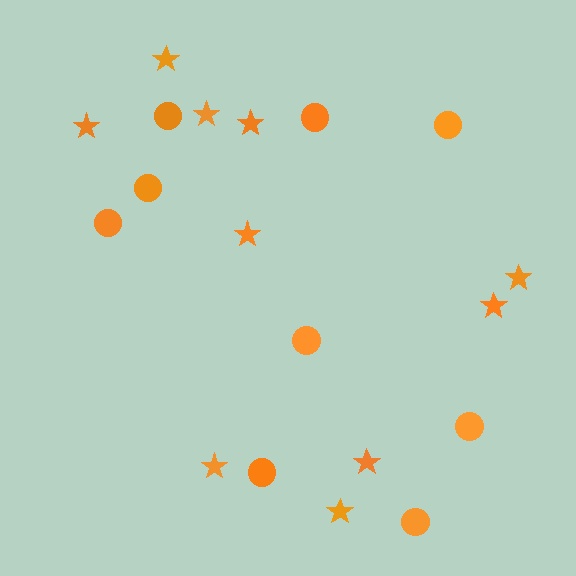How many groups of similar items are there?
There are 2 groups: one group of circles (9) and one group of stars (10).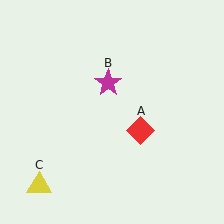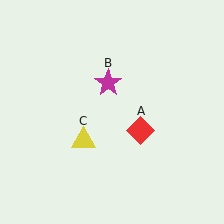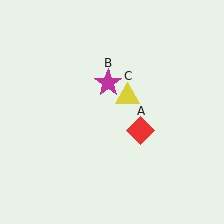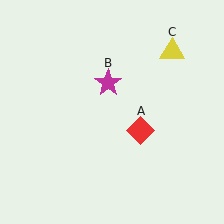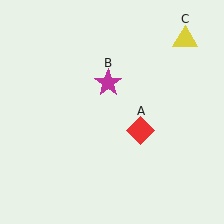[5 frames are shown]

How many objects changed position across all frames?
1 object changed position: yellow triangle (object C).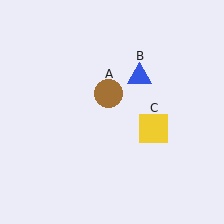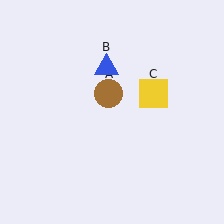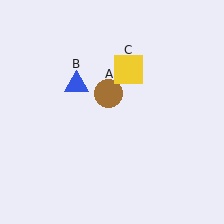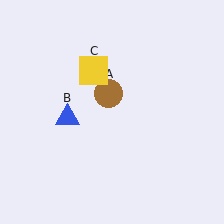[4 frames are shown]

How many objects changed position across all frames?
2 objects changed position: blue triangle (object B), yellow square (object C).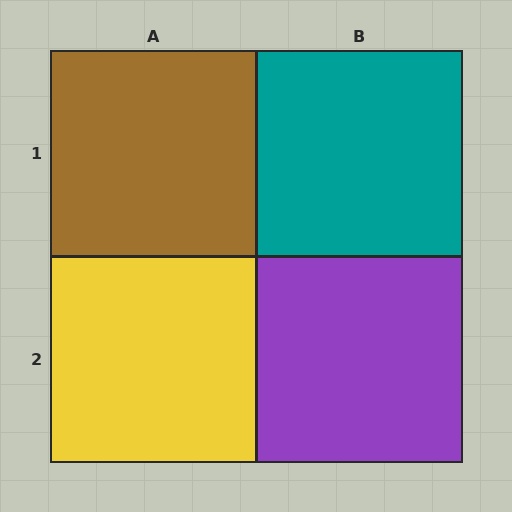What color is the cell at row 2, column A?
Yellow.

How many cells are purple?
1 cell is purple.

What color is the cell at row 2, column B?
Purple.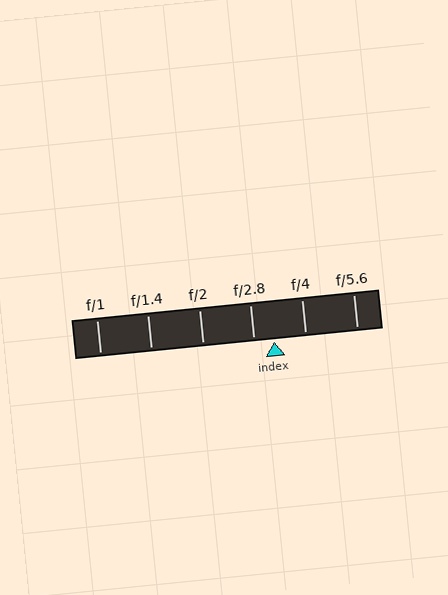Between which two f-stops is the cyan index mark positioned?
The index mark is between f/2.8 and f/4.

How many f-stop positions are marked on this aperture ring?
There are 6 f-stop positions marked.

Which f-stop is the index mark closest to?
The index mark is closest to f/2.8.